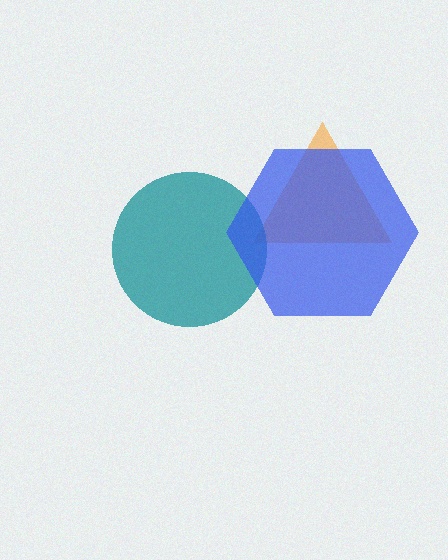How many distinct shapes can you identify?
There are 3 distinct shapes: an orange triangle, a teal circle, a blue hexagon.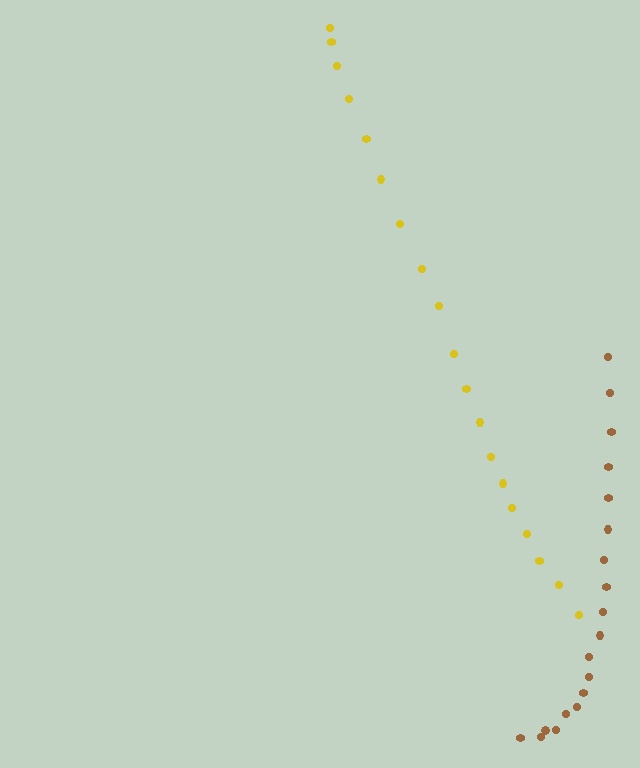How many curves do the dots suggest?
There are 2 distinct paths.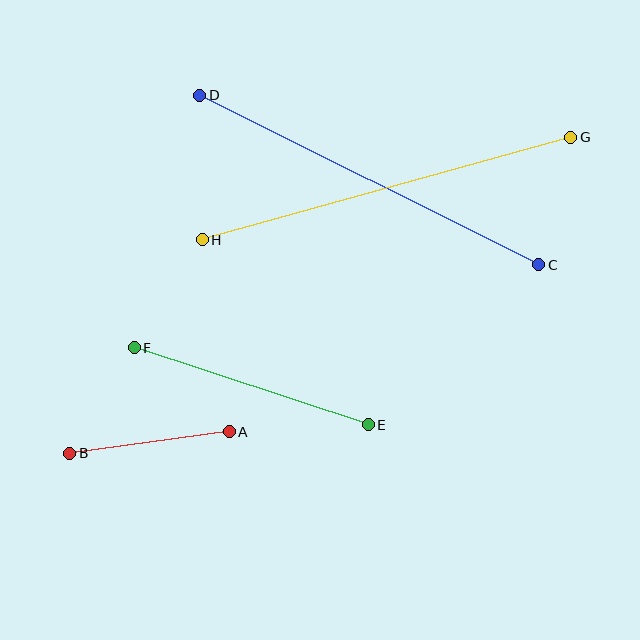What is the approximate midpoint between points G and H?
The midpoint is at approximately (386, 189) pixels.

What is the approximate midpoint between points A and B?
The midpoint is at approximately (150, 443) pixels.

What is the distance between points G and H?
The distance is approximately 382 pixels.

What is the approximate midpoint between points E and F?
The midpoint is at approximately (251, 386) pixels.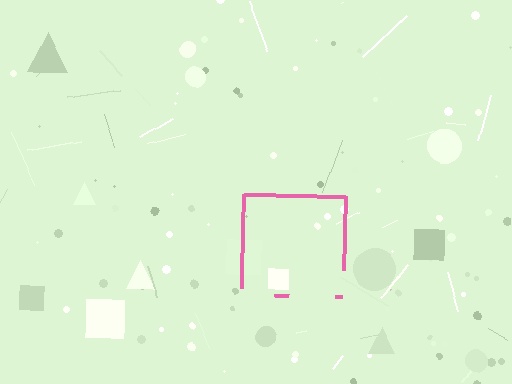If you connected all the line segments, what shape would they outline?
They would outline a square.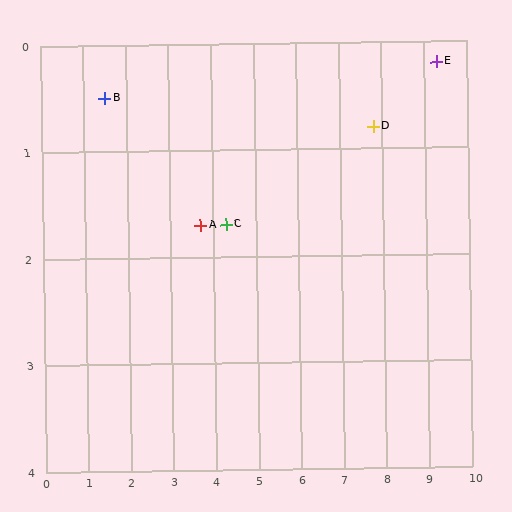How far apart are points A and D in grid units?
Points A and D are about 4.2 grid units apart.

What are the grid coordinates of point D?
Point D is at approximately (7.8, 0.8).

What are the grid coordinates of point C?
Point C is at approximately (4.3, 1.7).